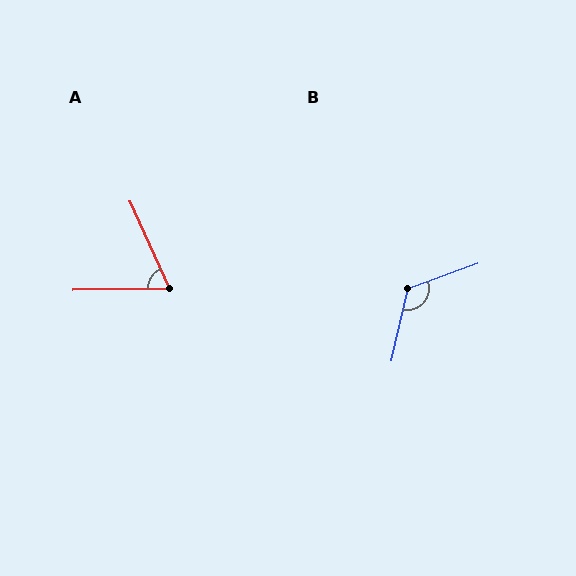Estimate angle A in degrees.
Approximately 67 degrees.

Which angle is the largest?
B, at approximately 123 degrees.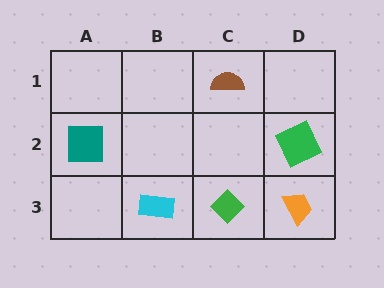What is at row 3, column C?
A green diamond.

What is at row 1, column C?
A brown semicircle.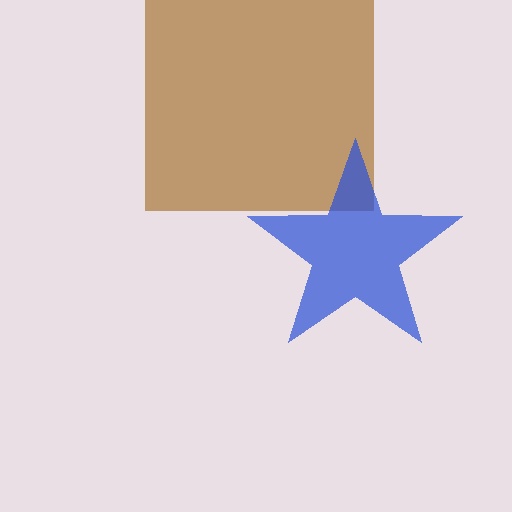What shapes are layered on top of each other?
The layered shapes are: a brown square, a blue star.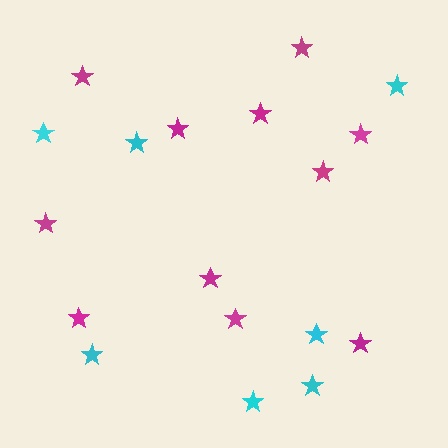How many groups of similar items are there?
There are 2 groups: one group of cyan stars (7) and one group of magenta stars (11).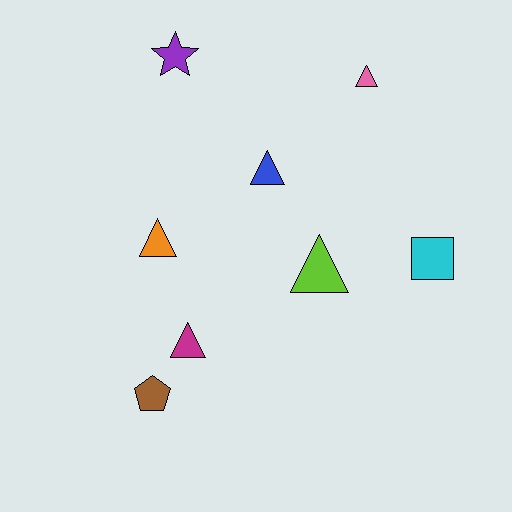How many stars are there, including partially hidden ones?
There is 1 star.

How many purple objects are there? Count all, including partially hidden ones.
There is 1 purple object.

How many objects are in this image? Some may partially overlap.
There are 8 objects.